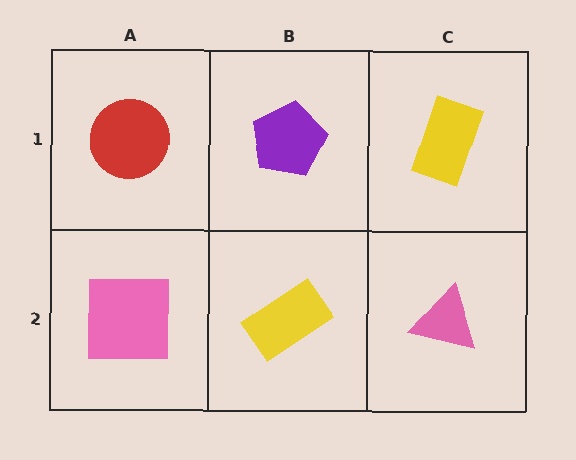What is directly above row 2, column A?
A red circle.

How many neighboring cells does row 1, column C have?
2.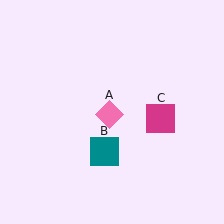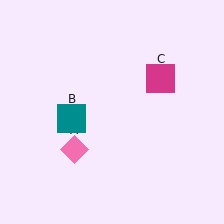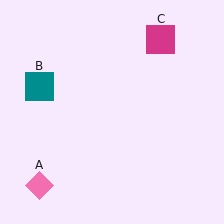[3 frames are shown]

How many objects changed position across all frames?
3 objects changed position: pink diamond (object A), teal square (object B), magenta square (object C).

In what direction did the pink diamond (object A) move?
The pink diamond (object A) moved down and to the left.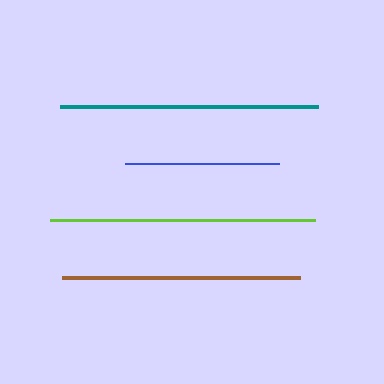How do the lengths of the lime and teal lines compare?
The lime and teal lines are approximately the same length.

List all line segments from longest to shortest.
From longest to shortest: lime, teal, brown, blue.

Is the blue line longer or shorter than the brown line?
The brown line is longer than the blue line.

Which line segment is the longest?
The lime line is the longest at approximately 265 pixels.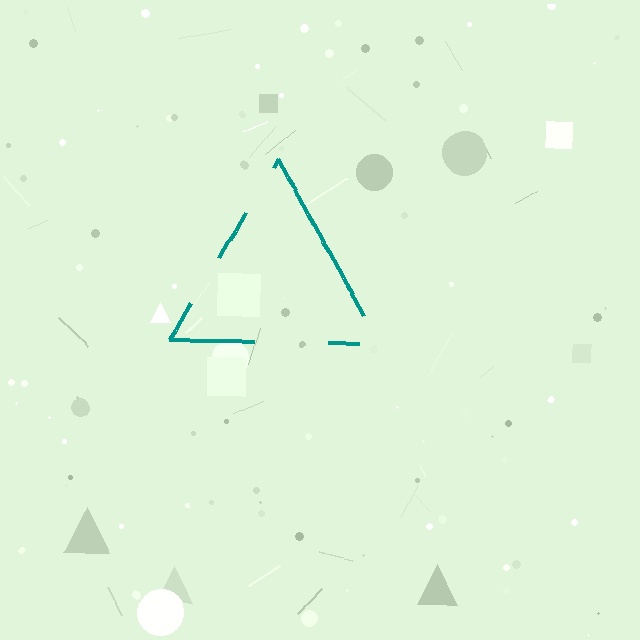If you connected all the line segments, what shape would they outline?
They would outline a triangle.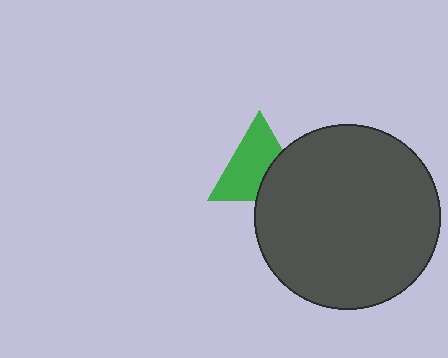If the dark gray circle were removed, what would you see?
You would see the complete green triangle.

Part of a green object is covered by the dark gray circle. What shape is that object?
It is a triangle.